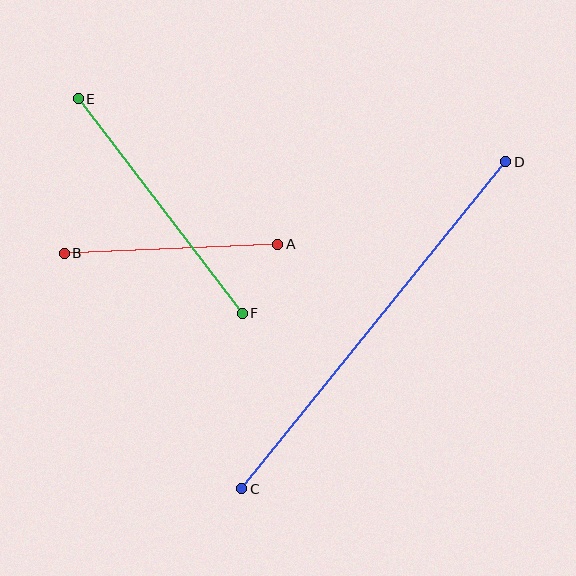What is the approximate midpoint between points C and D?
The midpoint is at approximately (374, 325) pixels.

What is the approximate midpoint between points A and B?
The midpoint is at approximately (171, 249) pixels.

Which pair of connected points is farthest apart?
Points C and D are farthest apart.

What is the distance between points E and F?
The distance is approximately 270 pixels.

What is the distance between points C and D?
The distance is approximately 420 pixels.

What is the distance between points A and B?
The distance is approximately 213 pixels.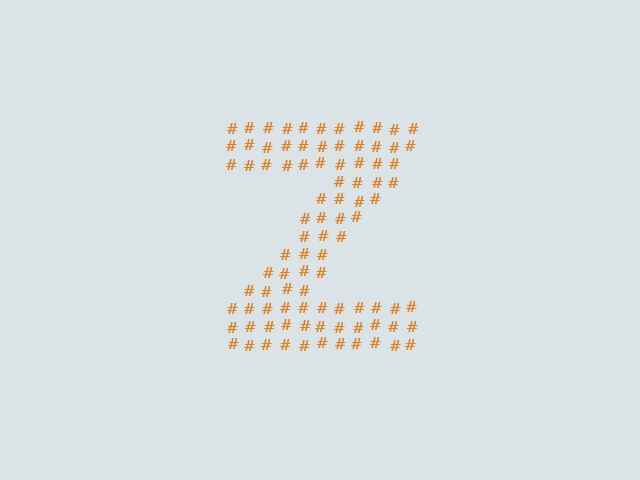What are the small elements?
The small elements are hash symbols.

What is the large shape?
The large shape is the letter Z.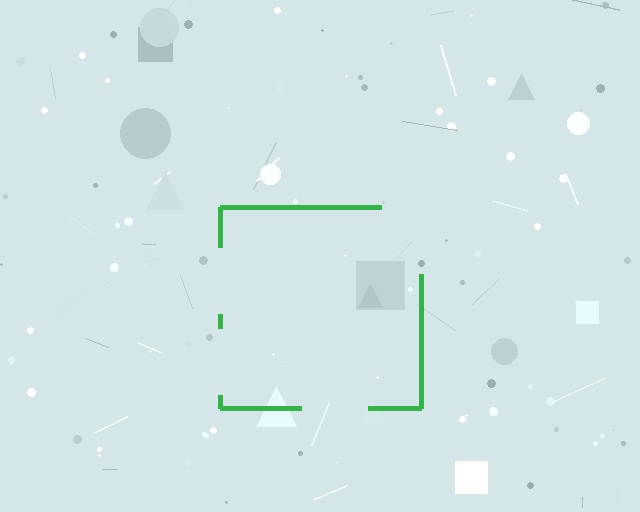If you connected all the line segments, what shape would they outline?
They would outline a square.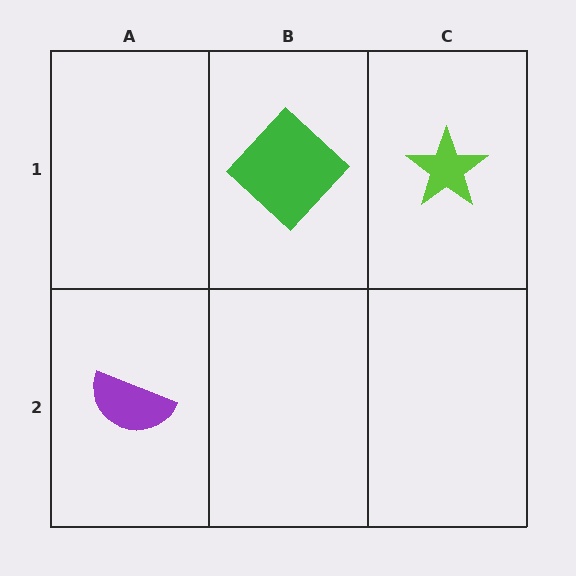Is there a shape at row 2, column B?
No, that cell is empty.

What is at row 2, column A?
A purple semicircle.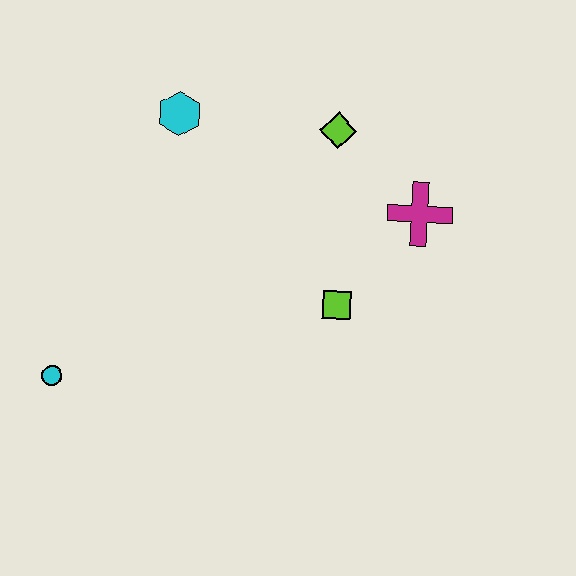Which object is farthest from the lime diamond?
The cyan circle is farthest from the lime diamond.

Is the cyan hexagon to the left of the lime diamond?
Yes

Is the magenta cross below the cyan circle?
No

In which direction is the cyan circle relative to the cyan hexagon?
The cyan circle is below the cyan hexagon.